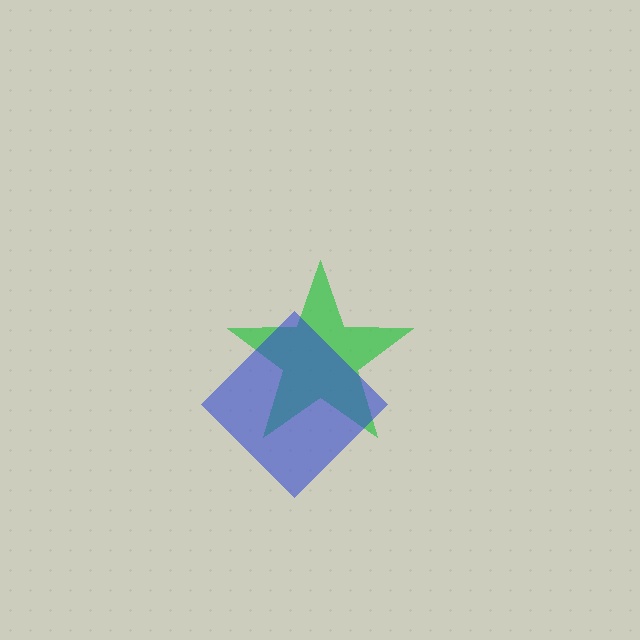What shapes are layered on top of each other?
The layered shapes are: a green star, a blue diamond.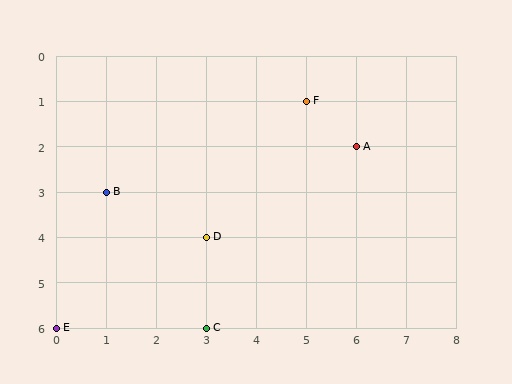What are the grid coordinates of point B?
Point B is at grid coordinates (1, 3).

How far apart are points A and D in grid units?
Points A and D are 3 columns and 2 rows apart (about 3.6 grid units diagonally).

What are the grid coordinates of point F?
Point F is at grid coordinates (5, 1).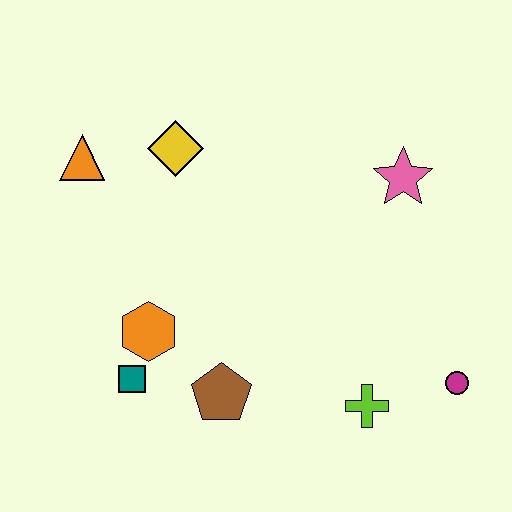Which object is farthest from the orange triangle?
The magenta circle is farthest from the orange triangle.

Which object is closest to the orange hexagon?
The teal square is closest to the orange hexagon.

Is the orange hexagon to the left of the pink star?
Yes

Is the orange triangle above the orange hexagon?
Yes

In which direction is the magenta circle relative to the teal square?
The magenta circle is to the right of the teal square.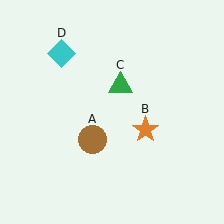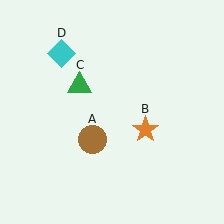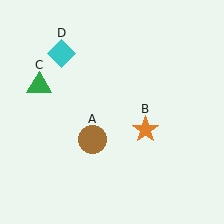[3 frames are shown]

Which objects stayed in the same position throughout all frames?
Brown circle (object A) and orange star (object B) and cyan diamond (object D) remained stationary.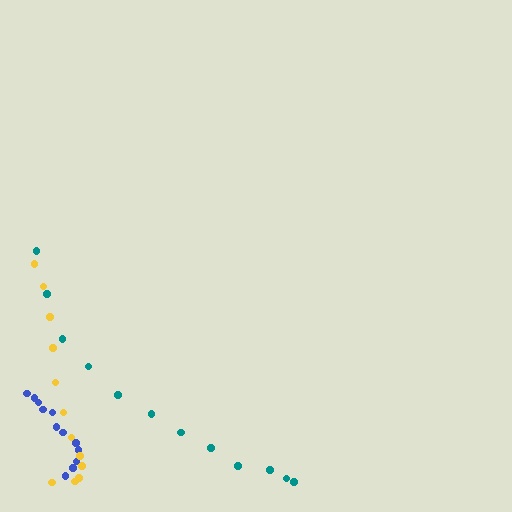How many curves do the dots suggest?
There are 3 distinct paths.